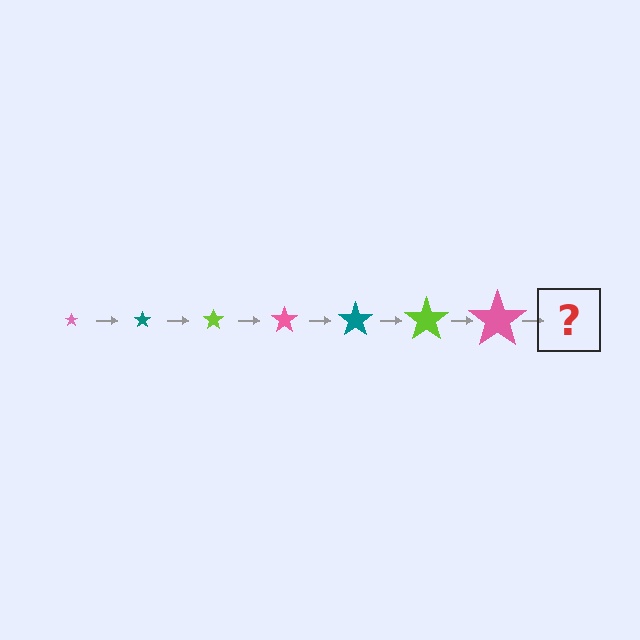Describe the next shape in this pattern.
It should be a teal star, larger than the previous one.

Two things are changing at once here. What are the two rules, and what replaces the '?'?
The two rules are that the star grows larger each step and the color cycles through pink, teal, and lime. The '?' should be a teal star, larger than the previous one.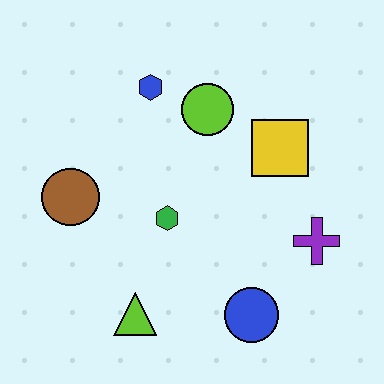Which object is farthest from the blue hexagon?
The blue circle is farthest from the blue hexagon.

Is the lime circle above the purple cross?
Yes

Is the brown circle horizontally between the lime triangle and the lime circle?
No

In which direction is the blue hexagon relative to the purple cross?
The blue hexagon is to the left of the purple cross.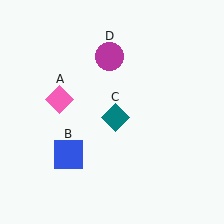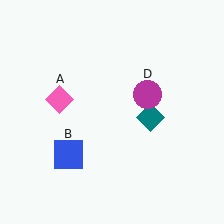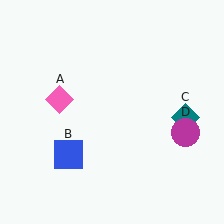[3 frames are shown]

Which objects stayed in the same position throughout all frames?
Pink diamond (object A) and blue square (object B) remained stationary.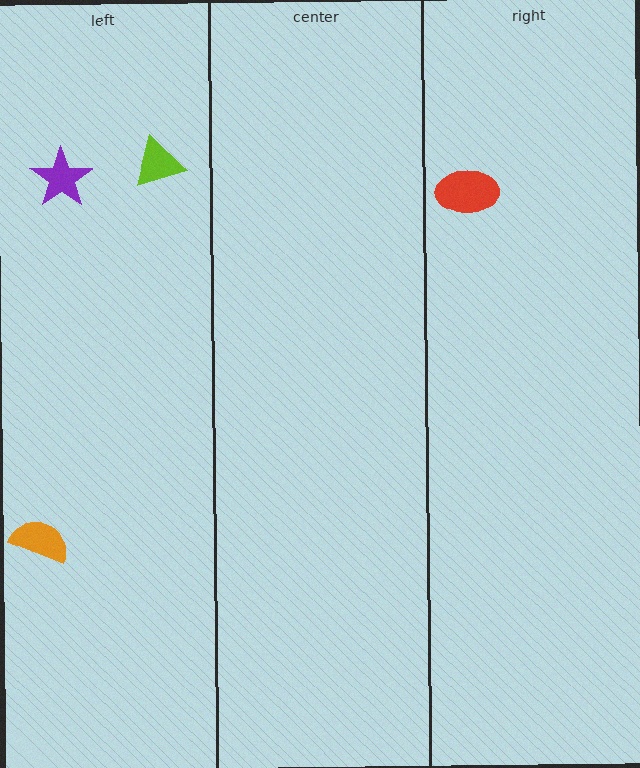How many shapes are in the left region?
3.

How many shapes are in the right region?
1.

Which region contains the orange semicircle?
The left region.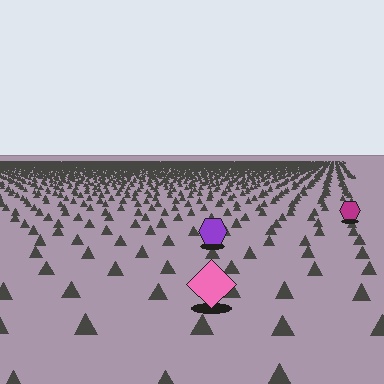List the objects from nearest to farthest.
From nearest to farthest: the pink diamond, the purple hexagon, the magenta hexagon.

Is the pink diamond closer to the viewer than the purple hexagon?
Yes. The pink diamond is closer — you can tell from the texture gradient: the ground texture is coarser near it.